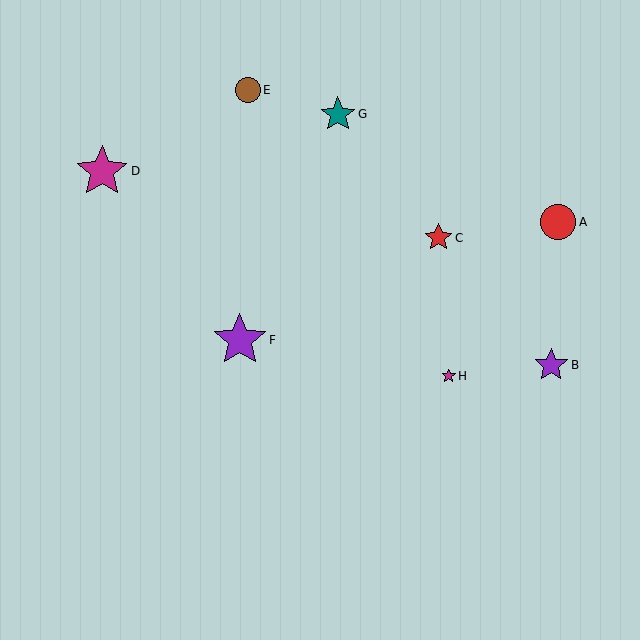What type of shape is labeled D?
Shape D is a magenta star.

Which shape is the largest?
The purple star (labeled F) is the largest.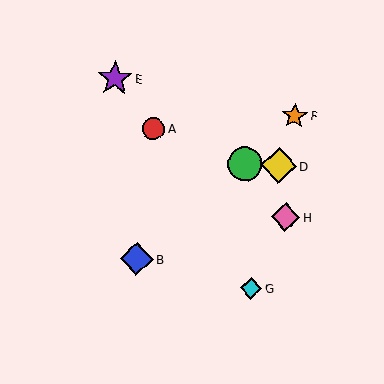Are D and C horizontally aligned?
Yes, both are at y≈166.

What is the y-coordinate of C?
Object C is at y≈164.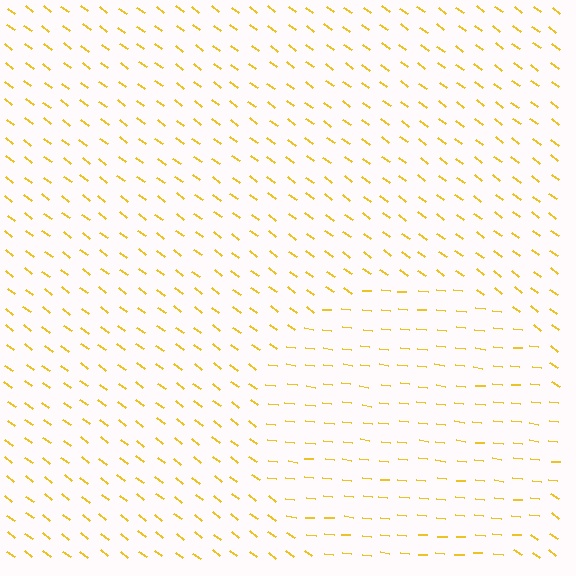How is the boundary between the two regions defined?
The boundary is defined purely by a change in line orientation (approximately 30 degrees difference). All lines are the same color and thickness.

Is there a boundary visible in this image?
Yes, there is a texture boundary formed by a change in line orientation.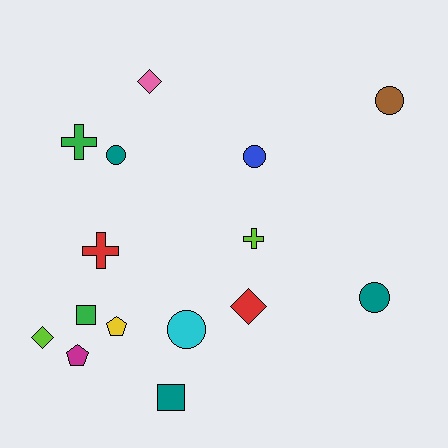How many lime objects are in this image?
There are 2 lime objects.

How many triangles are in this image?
There are no triangles.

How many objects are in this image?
There are 15 objects.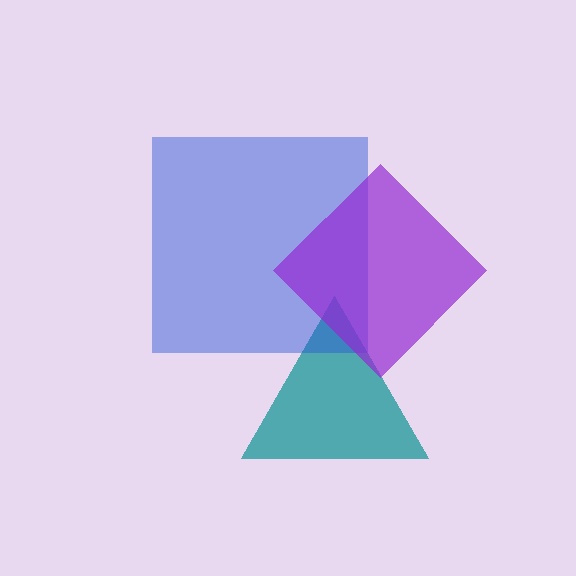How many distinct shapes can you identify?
There are 3 distinct shapes: a teal triangle, a blue square, a purple diamond.